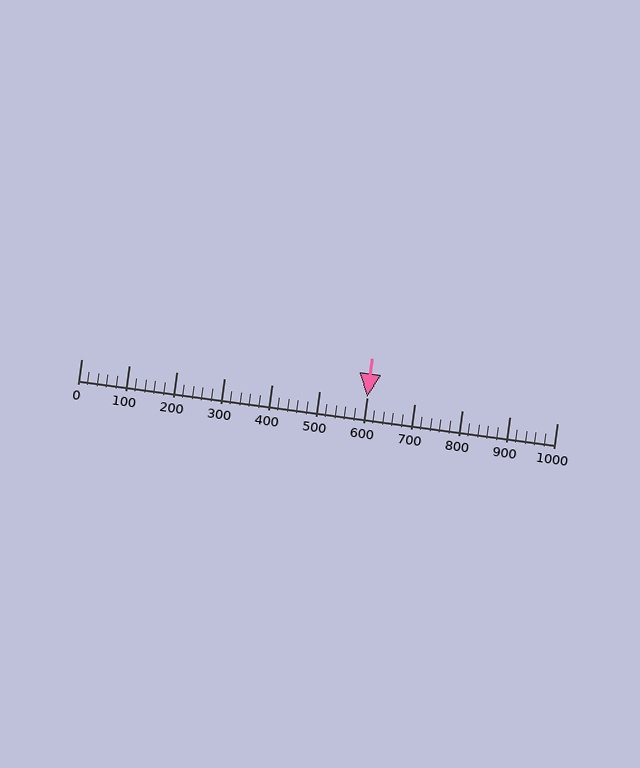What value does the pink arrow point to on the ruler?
The pink arrow points to approximately 600.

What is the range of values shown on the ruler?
The ruler shows values from 0 to 1000.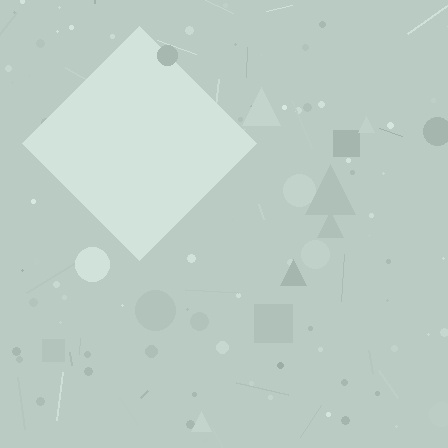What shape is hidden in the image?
A diamond is hidden in the image.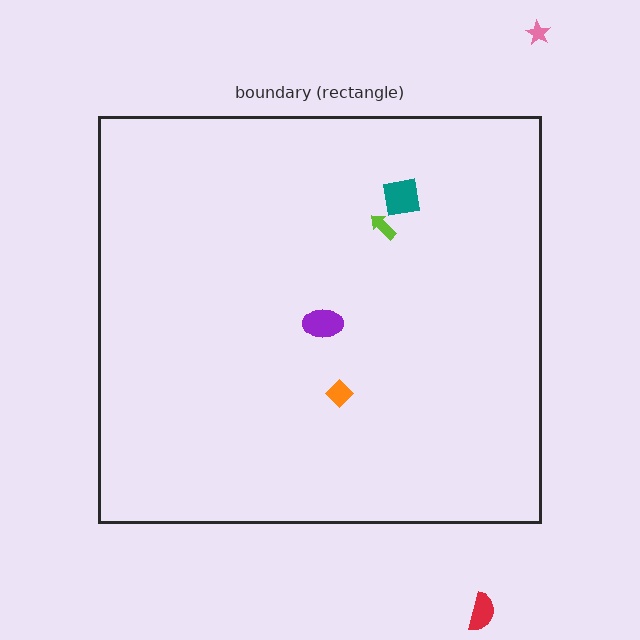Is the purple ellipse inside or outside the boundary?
Inside.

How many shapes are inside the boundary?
4 inside, 2 outside.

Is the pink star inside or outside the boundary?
Outside.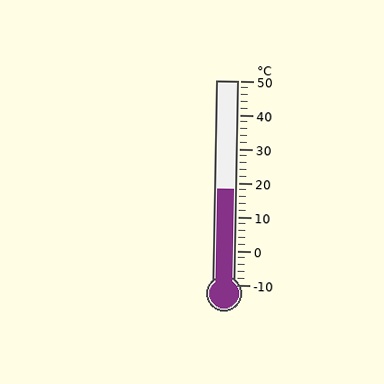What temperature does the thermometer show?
The thermometer shows approximately 18°C.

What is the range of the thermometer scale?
The thermometer scale ranges from -10°C to 50°C.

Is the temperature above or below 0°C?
The temperature is above 0°C.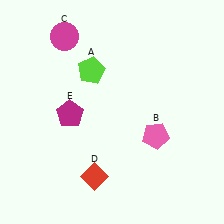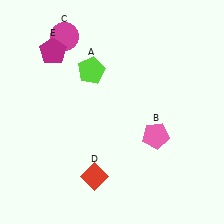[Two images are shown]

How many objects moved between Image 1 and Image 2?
1 object moved between the two images.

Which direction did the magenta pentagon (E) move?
The magenta pentagon (E) moved up.